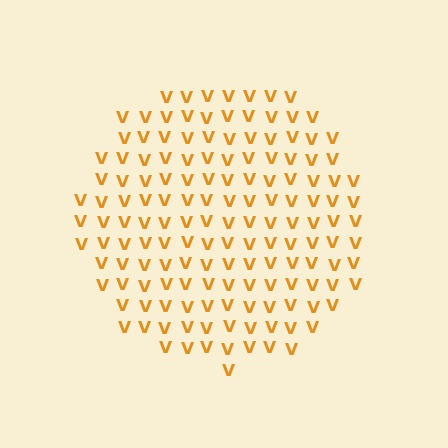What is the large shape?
The large shape is a circle.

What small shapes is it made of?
It is made of small letter V's.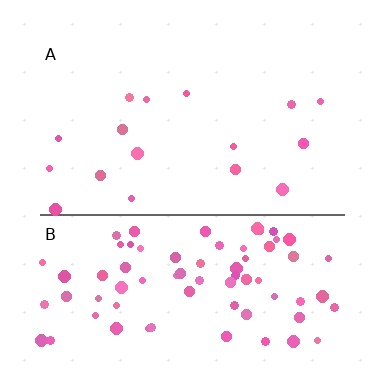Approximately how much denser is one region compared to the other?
Approximately 4.9× — region B over region A.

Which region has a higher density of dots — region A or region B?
B (the bottom).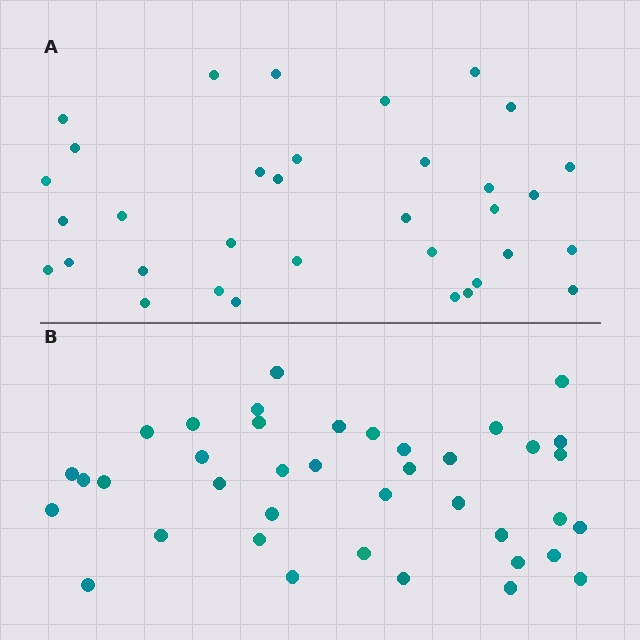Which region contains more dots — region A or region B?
Region B (the bottom region) has more dots.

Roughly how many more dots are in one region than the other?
Region B has about 5 more dots than region A.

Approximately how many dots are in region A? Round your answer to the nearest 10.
About 30 dots. (The exact count is 34, which rounds to 30.)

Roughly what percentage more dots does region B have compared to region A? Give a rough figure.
About 15% more.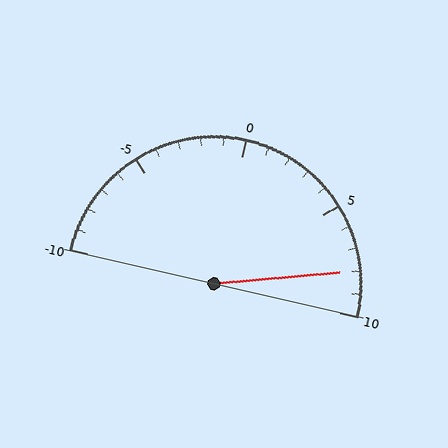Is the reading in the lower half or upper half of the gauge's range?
The reading is in the upper half of the range (-10 to 10).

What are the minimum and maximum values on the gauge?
The gauge ranges from -10 to 10.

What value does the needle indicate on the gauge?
The needle indicates approximately 8.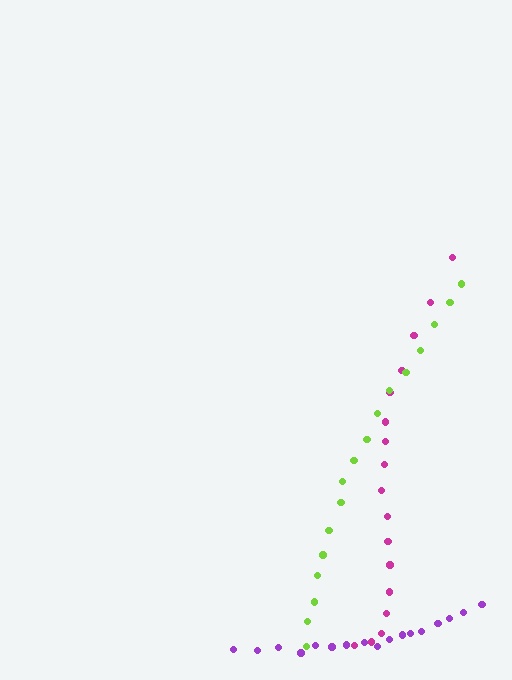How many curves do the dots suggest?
There are 3 distinct paths.